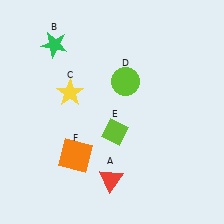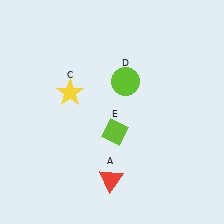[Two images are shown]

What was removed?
The green star (B), the orange square (F) were removed in Image 2.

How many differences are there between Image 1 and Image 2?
There are 2 differences between the two images.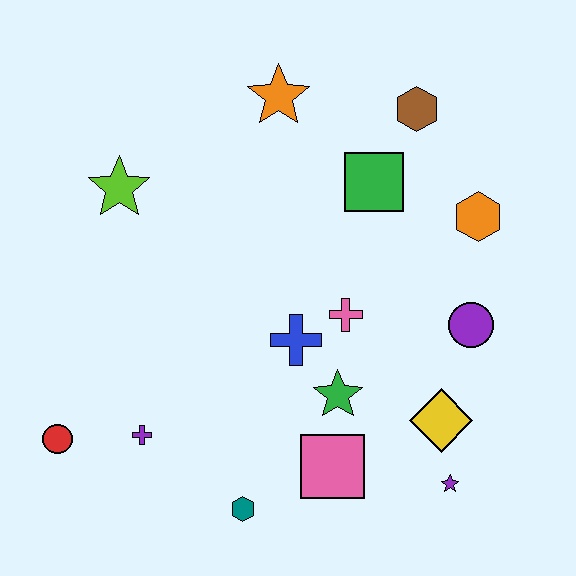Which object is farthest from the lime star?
The purple star is farthest from the lime star.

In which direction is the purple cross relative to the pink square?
The purple cross is to the left of the pink square.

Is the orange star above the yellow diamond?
Yes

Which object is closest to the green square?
The brown hexagon is closest to the green square.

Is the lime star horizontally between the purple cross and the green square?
No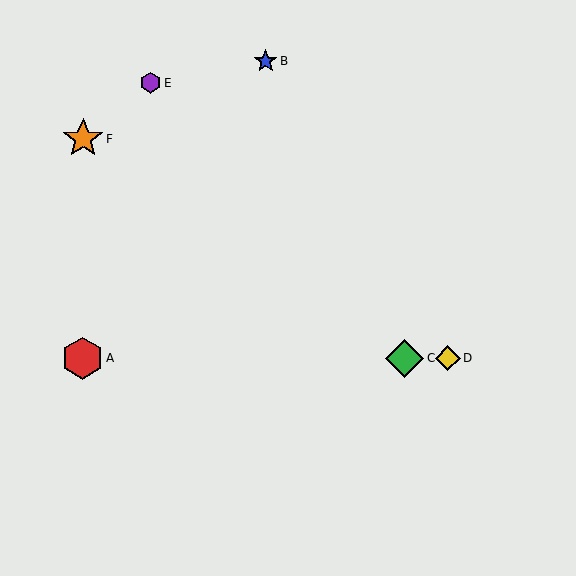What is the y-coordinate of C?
Object C is at y≈358.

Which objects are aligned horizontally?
Objects A, C, D are aligned horizontally.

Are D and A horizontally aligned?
Yes, both are at y≈358.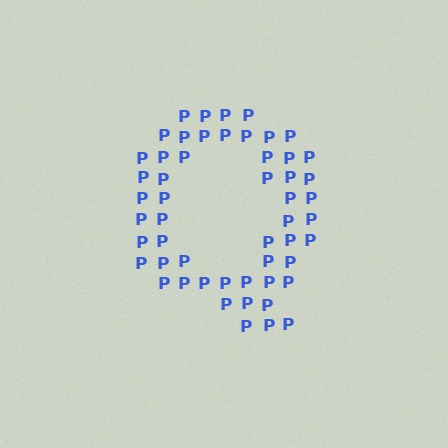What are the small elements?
The small elements are letter P's.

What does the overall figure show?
The overall figure shows the letter Q.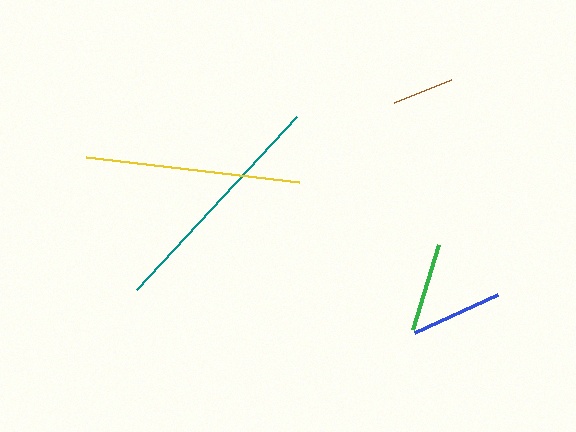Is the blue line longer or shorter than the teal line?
The teal line is longer than the blue line.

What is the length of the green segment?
The green segment is approximately 89 pixels long.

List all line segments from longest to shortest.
From longest to shortest: teal, yellow, blue, green, brown.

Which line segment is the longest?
The teal line is the longest at approximately 235 pixels.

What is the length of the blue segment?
The blue segment is approximately 91 pixels long.